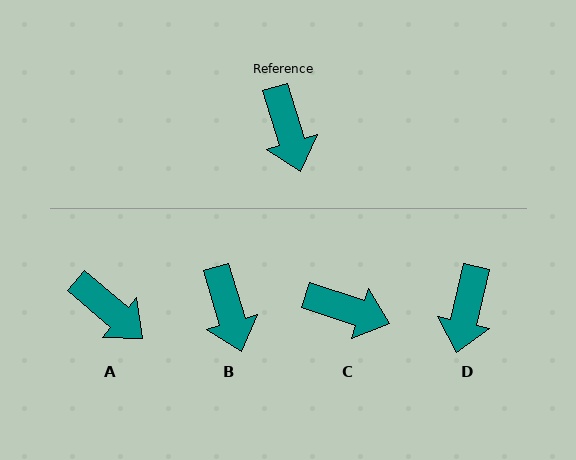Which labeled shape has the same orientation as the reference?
B.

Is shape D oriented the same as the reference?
No, it is off by about 30 degrees.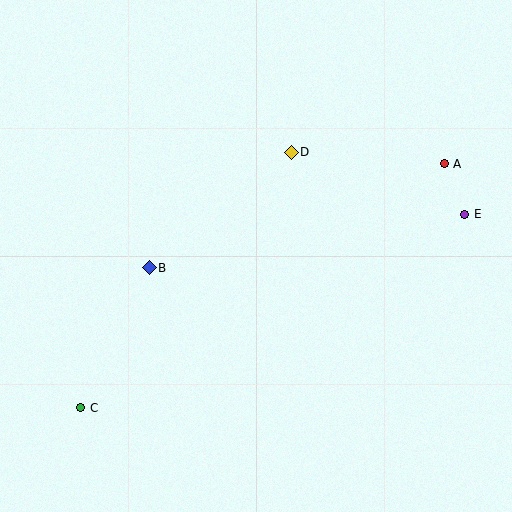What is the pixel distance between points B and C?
The distance between B and C is 156 pixels.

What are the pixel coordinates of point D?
Point D is at (291, 152).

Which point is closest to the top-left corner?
Point B is closest to the top-left corner.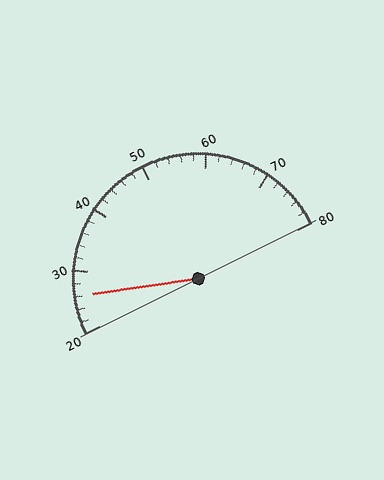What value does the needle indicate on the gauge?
The needle indicates approximately 26.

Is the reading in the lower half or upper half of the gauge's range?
The reading is in the lower half of the range (20 to 80).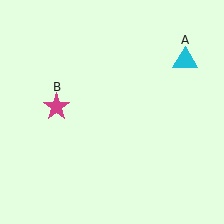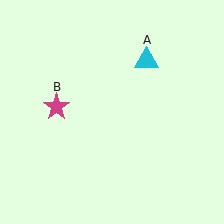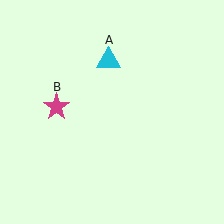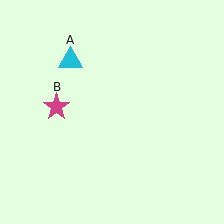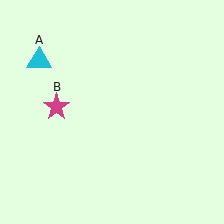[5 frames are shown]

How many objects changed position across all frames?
1 object changed position: cyan triangle (object A).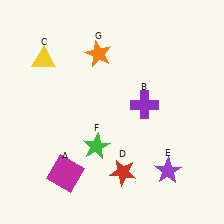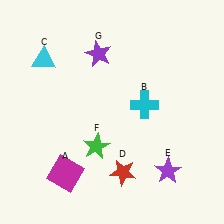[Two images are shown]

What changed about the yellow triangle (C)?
In Image 1, C is yellow. In Image 2, it changed to cyan.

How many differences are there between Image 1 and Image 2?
There are 3 differences between the two images.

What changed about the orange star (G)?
In Image 1, G is orange. In Image 2, it changed to purple.